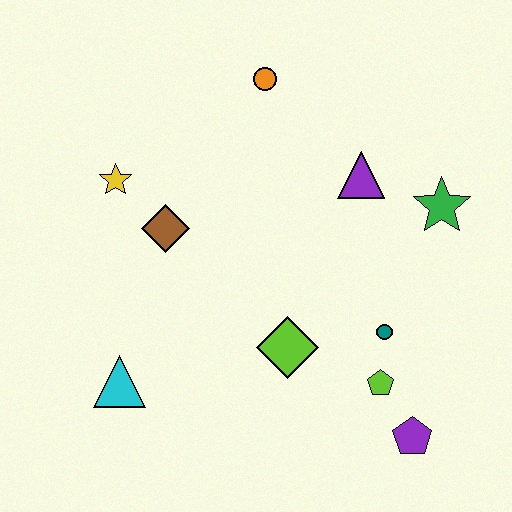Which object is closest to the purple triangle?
The green star is closest to the purple triangle.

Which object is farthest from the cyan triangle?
The green star is farthest from the cyan triangle.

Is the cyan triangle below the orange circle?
Yes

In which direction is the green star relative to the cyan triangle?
The green star is to the right of the cyan triangle.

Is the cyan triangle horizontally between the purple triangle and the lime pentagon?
No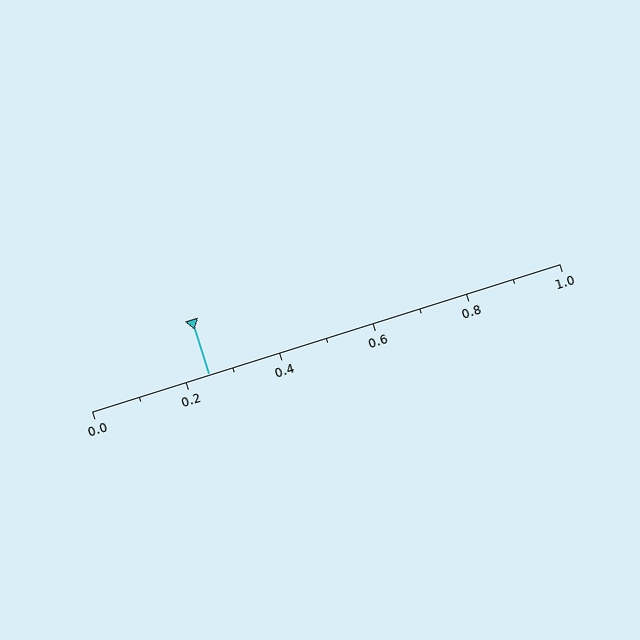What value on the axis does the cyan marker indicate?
The marker indicates approximately 0.25.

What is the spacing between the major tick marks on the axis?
The major ticks are spaced 0.2 apart.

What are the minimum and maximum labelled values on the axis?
The axis runs from 0.0 to 1.0.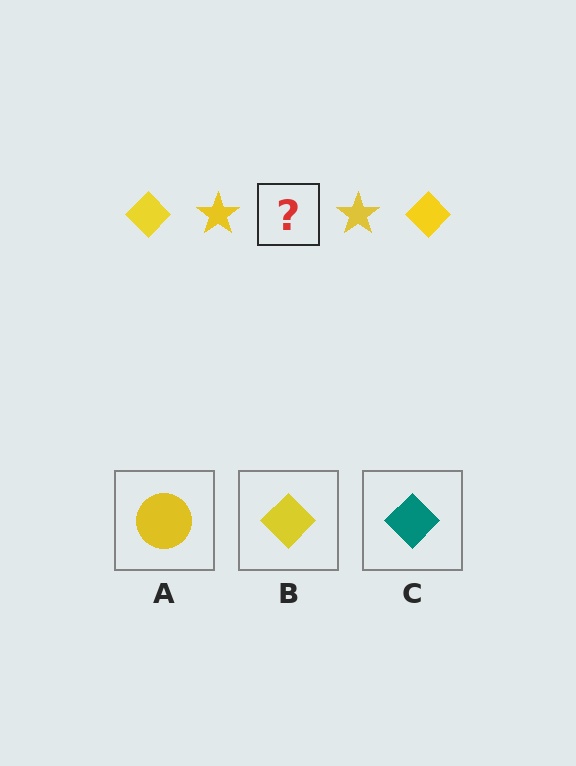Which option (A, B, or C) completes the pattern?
B.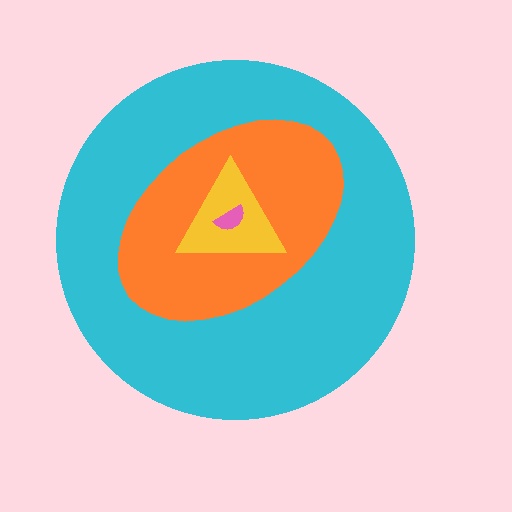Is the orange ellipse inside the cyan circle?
Yes.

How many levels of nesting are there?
4.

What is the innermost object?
The pink semicircle.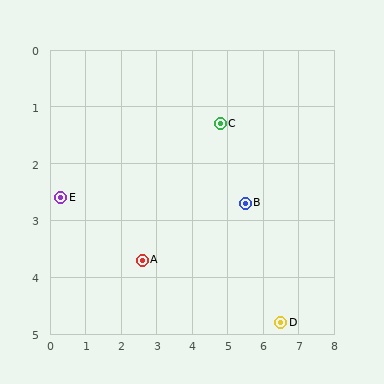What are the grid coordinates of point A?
Point A is at approximately (2.6, 3.7).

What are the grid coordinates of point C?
Point C is at approximately (4.8, 1.3).